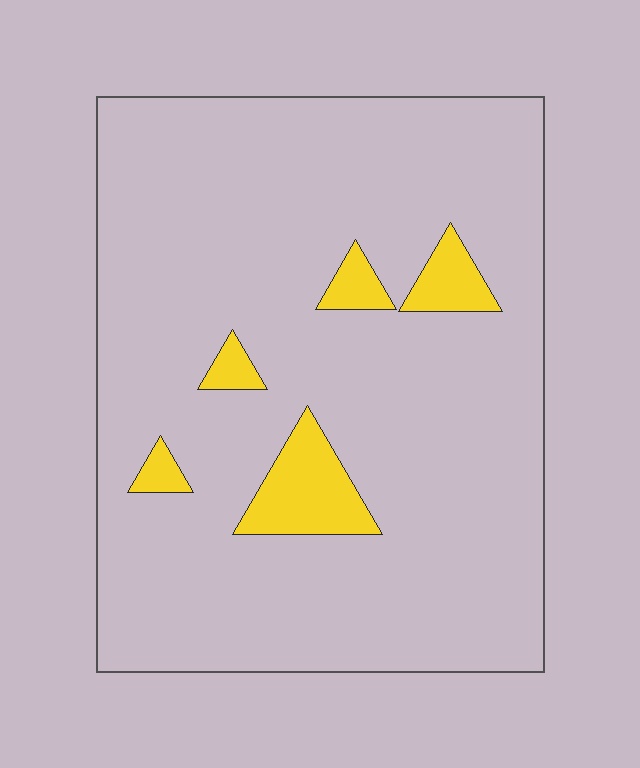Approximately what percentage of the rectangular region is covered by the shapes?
Approximately 10%.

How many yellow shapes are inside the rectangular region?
5.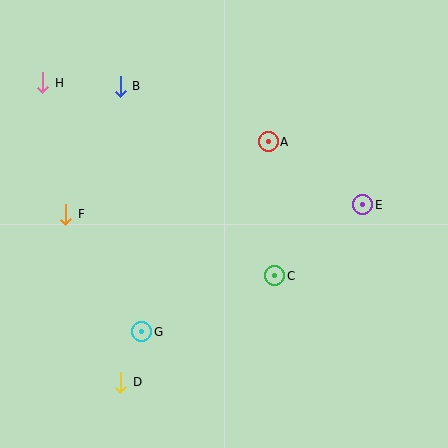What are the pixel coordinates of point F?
Point F is at (66, 214).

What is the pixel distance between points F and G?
The distance between F and G is 140 pixels.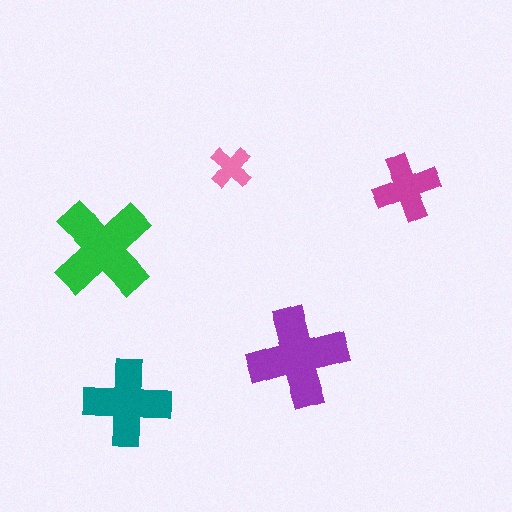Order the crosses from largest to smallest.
the green one, the purple one, the teal one, the magenta one, the pink one.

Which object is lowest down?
The teal cross is bottommost.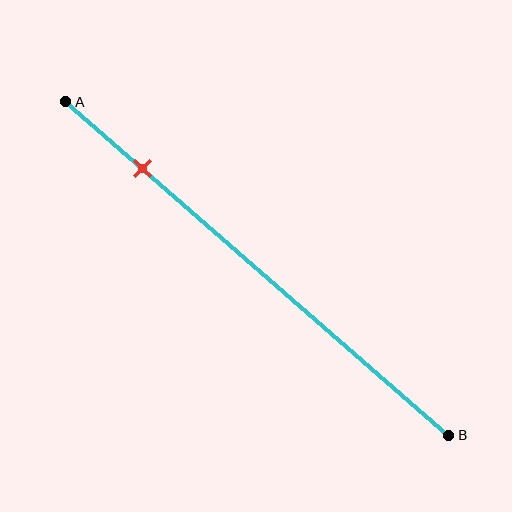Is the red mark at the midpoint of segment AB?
No, the mark is at about 20% from A, not at the 50% midpoint.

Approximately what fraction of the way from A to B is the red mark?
The red mark is approximately 20% of the way from A to B.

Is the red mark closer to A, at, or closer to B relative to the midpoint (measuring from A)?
The red mark is closer to point A than the midpoint of segment AB.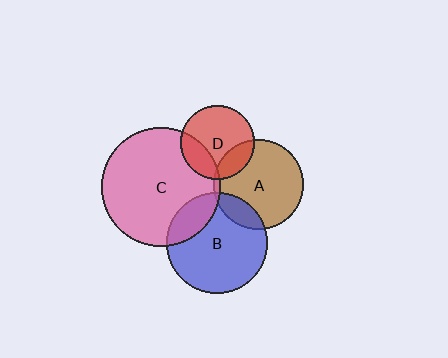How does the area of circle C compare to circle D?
Approximately 2.6 times.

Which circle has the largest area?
Circle C (pink).